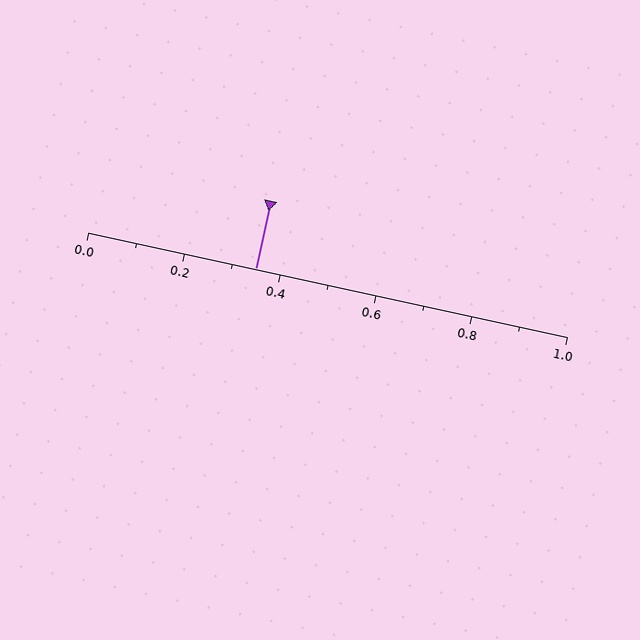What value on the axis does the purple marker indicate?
The marker indicates approximately 0.35.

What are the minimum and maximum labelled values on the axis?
The axis runs from 0.0 to 1.0.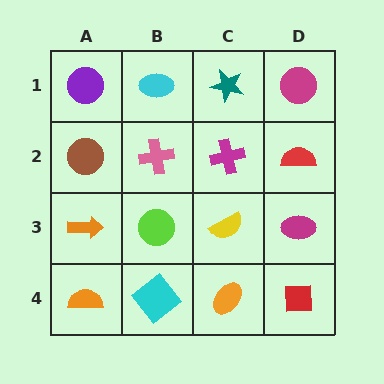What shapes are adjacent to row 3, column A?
A brown circle (row 2, column A), an orange semicircle (row 4, column A), a lime circle (row 3, column B).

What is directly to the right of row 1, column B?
A teal star.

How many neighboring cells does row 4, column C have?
3.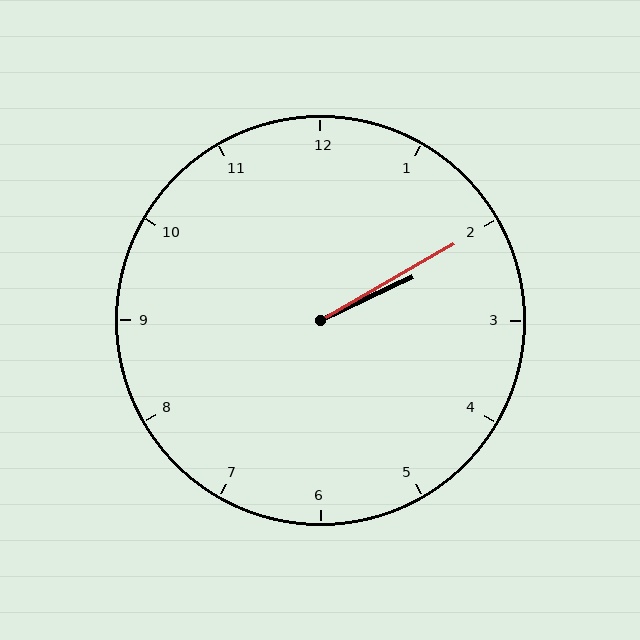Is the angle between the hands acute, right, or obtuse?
It is acute.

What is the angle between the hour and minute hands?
Approximately 5 degrees.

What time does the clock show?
2:10.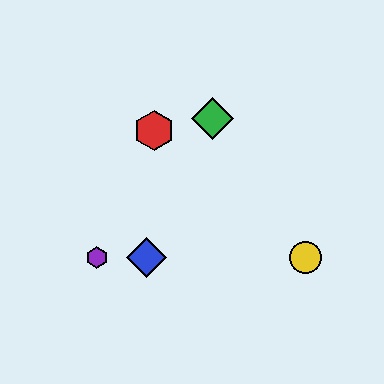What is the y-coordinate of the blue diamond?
The blue diamond is at y≈258.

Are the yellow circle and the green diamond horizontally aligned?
No, the yellow circle is at y≈258 and the green diamond is at y≈119.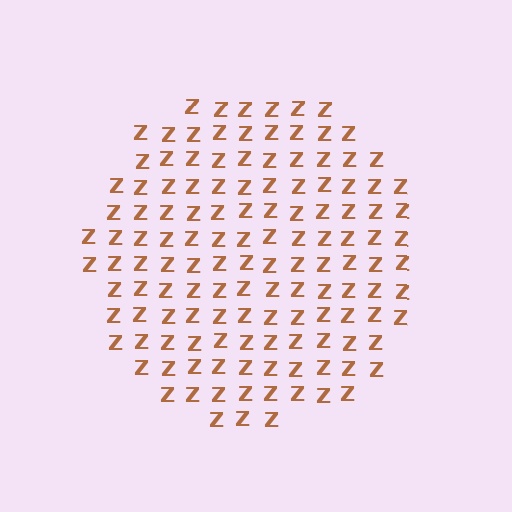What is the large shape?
The large shape is a circle.